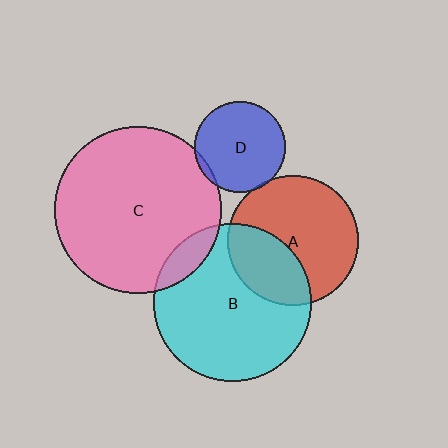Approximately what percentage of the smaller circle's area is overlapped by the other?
Approximately 5%.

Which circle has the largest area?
Circle C (pink).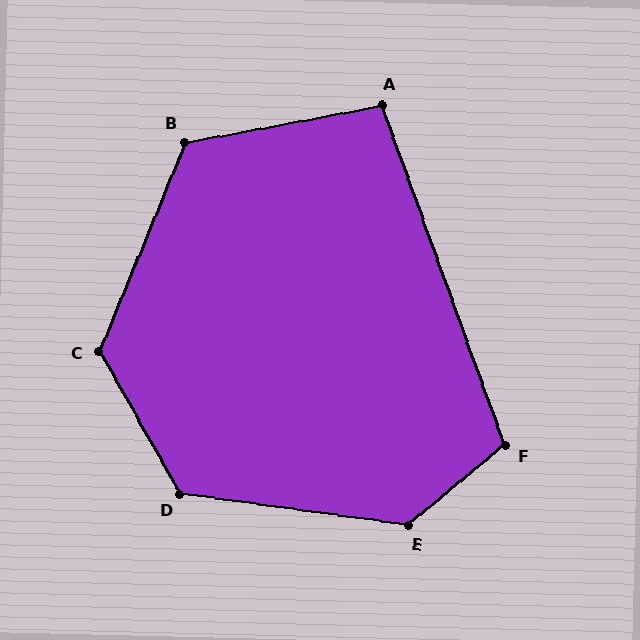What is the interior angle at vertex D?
Approximately 127 degrees (obtuse).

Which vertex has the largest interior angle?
E, at approximately 133 degrees.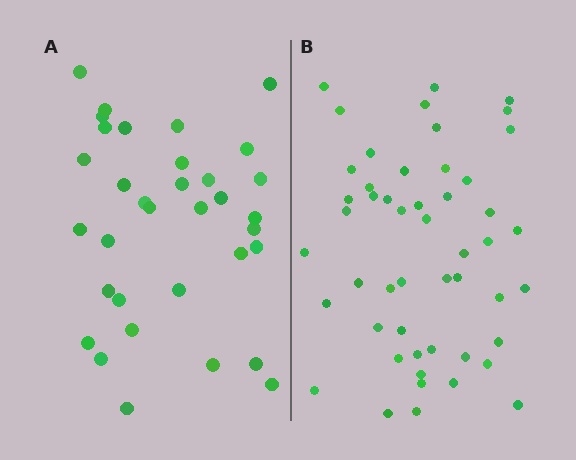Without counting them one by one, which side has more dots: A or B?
Region B (the right region) has more dots.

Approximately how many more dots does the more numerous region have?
Region B has approximately 15 more dots than region A.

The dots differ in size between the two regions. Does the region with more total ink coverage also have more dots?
No. Region A has more total ink coverage because its dots are larger, but region B actually contains more individual dots. Total area can be misleading — the number of items is what matters here.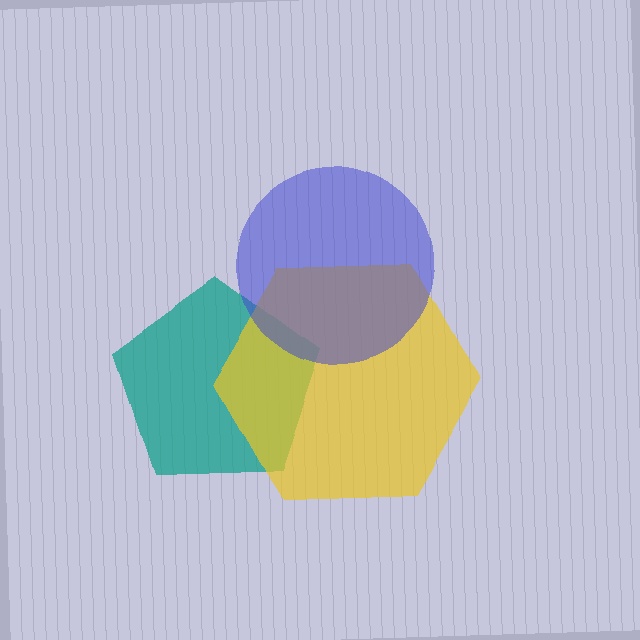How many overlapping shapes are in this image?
There are 3 overlapping shapes in the image.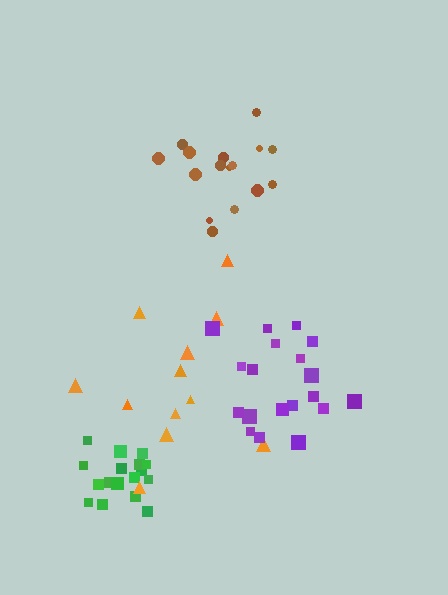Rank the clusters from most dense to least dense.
green, purple, brown, orange.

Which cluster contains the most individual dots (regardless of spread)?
Purple (19).